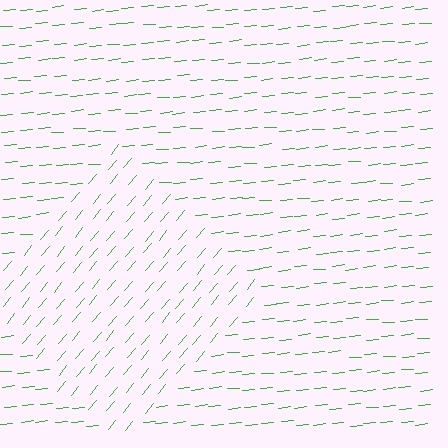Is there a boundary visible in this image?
Yes, there is a texture boundary formed by a change in line orientation.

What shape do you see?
I see a diamond.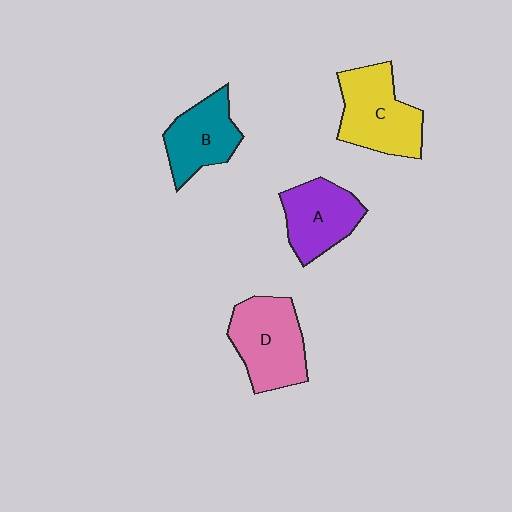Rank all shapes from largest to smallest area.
From largest to smallest: C (yellow), D (pink), A (purple), B (teal).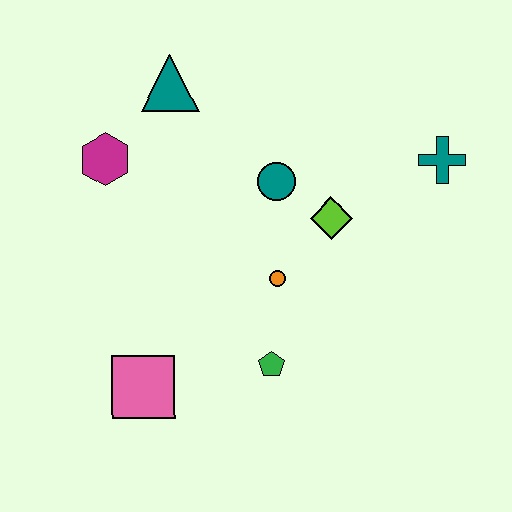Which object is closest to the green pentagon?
The orange circle is closest to the green pentagon.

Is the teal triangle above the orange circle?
Yes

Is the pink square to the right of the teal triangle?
No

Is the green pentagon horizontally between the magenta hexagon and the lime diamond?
Yes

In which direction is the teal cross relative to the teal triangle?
The teal cross is to the right of the teal triangle.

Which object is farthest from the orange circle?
The teal triangle is farthest from the orange circle.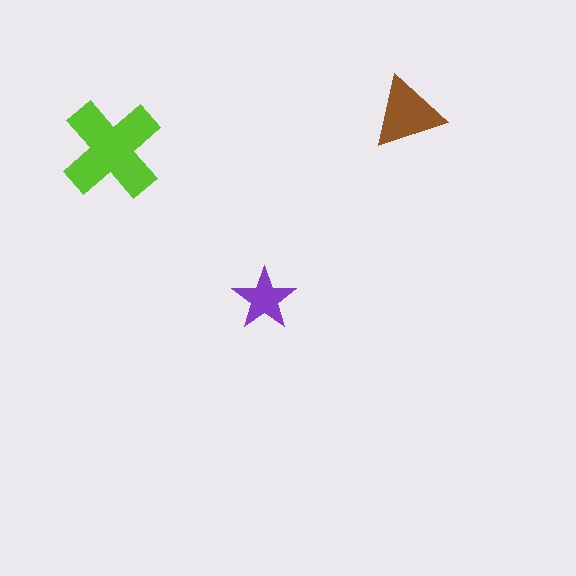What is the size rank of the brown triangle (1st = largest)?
2nd.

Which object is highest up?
The brown triangle is topmost.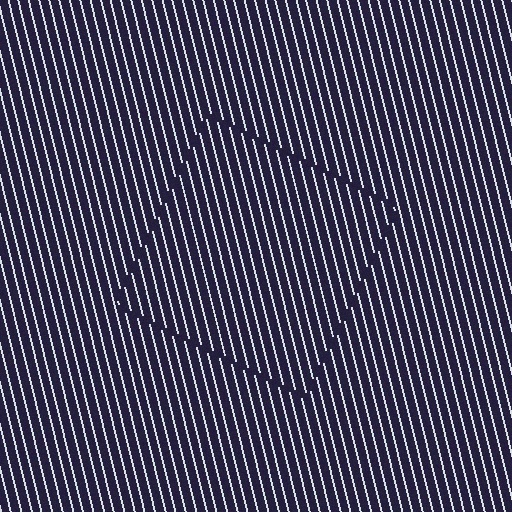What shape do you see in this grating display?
An illusory square. The interior of the shape contains the same grating, shifted by half a period — the contour is defined by the phase discontinuity where line-ends from the inner and outer gratings abut.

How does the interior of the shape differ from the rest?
The interior of the shape contains the same grating, shifted by half a period — the contour is defined by the phase discontinuity where line-ends from the inner and outer gratings abut.